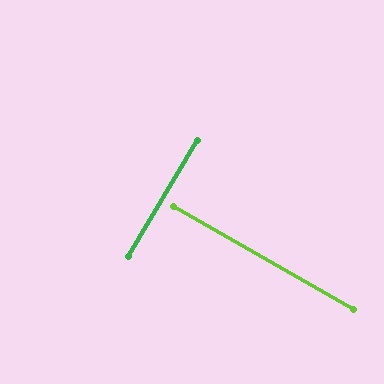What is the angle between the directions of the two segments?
Approximately 89 degrees.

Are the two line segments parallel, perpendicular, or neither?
Perpendicular — they meet at approximately 89°.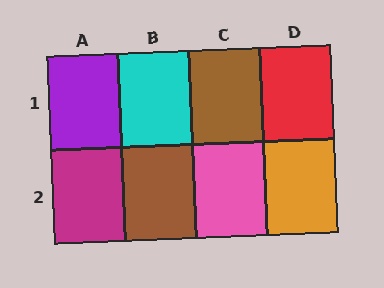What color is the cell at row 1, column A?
Purple.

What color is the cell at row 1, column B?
Cyan.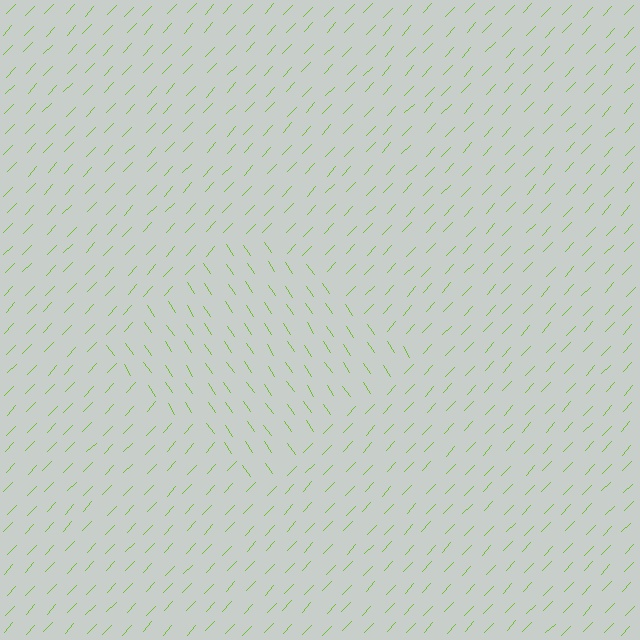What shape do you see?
I see a diamond.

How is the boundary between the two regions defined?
The boundary is defined purely by a change in line orientation (approximately 77 degrees difference). All lines are the same color and thickness.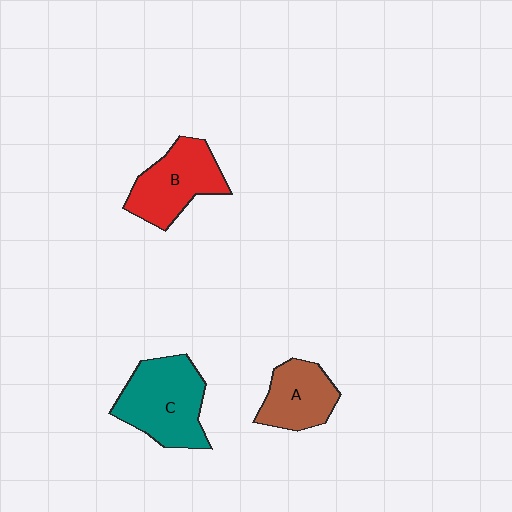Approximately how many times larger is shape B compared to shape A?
Approximately 1.3 times.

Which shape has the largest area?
Shape C (teal).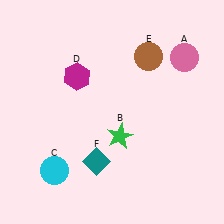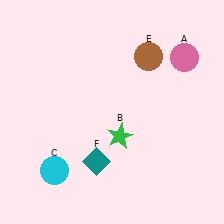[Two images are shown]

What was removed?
The magenta hexagon (D) was removed in Image 2.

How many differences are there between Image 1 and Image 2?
There is 1 difference between the two images.